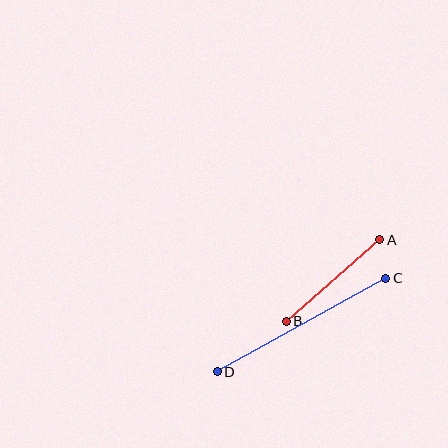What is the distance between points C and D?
The distance is approximately 193 pixels.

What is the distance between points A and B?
The distance is approximately 124 pixels.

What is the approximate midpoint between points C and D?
The midpoint is at approximately (302, 325) pixels.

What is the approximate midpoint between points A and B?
The midpoint is at approximately (333, 281) pixels.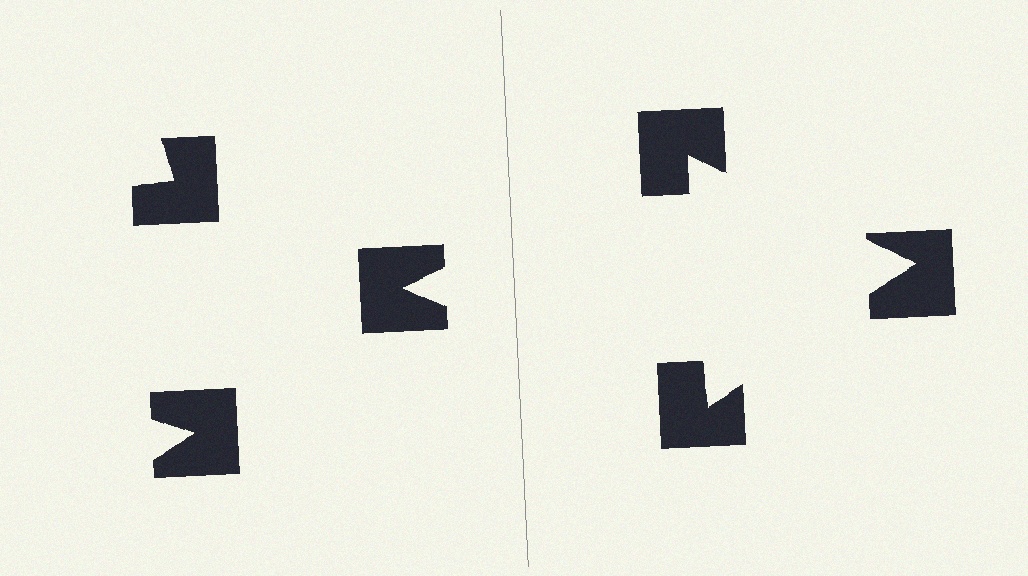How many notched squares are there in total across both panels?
6 — 3 on each side.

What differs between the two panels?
The notched squares are positioned identically on both sides; only the wedge orientations differ. On the right they align to a triangle; on the left they are misaligned.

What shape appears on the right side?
An illusory triangle.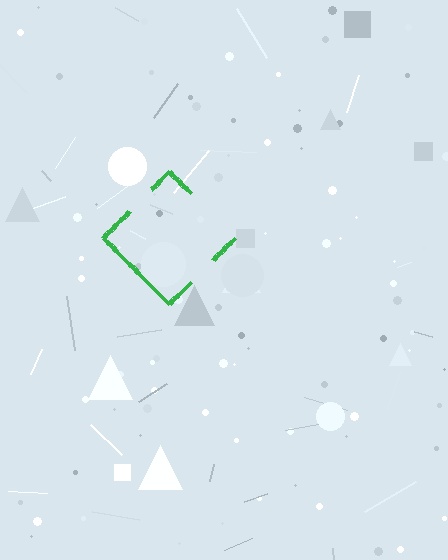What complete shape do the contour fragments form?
The contour fragments form a diamond.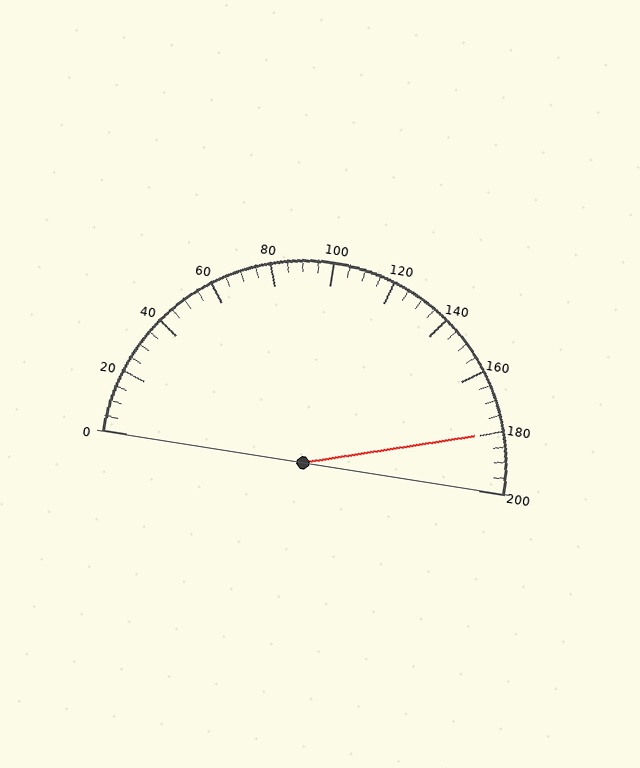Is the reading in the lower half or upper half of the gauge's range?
The reading is in the upper half of the range (0 to 200).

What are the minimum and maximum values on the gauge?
The gauge ranges from 0 to 200.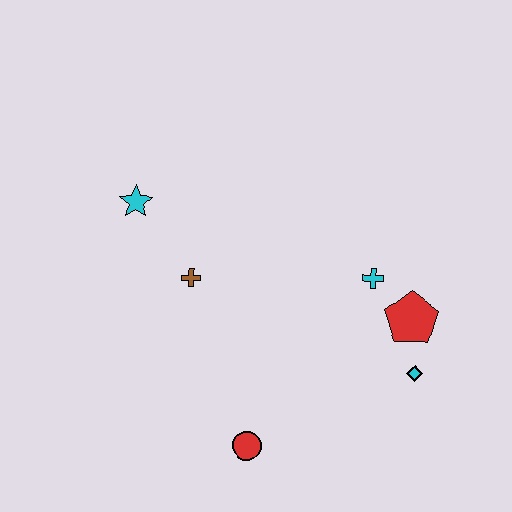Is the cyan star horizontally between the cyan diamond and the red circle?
No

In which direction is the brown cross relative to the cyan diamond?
The brown cross is to the left of the cyan diamond.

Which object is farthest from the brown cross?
The cyan diamond is farthest from the brown cross.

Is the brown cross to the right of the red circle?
No